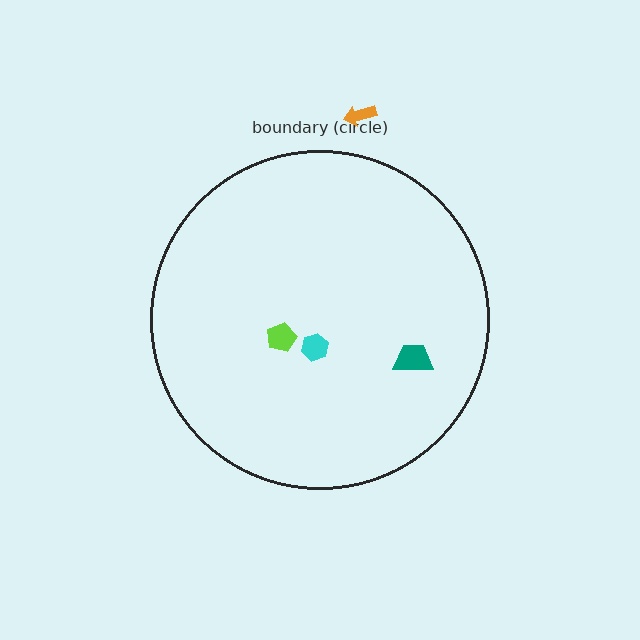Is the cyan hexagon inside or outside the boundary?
Inside.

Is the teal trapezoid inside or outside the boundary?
Inside.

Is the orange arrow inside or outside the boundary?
Outside.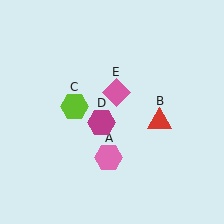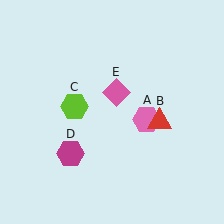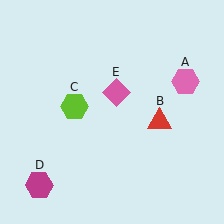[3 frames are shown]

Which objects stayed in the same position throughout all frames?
Red triangle (object B) and lime hexagon (object C) and pink diamond (object E) remained stationary.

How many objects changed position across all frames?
2 objects changed position: pink hexagon (object A), magenta hexagon (object D).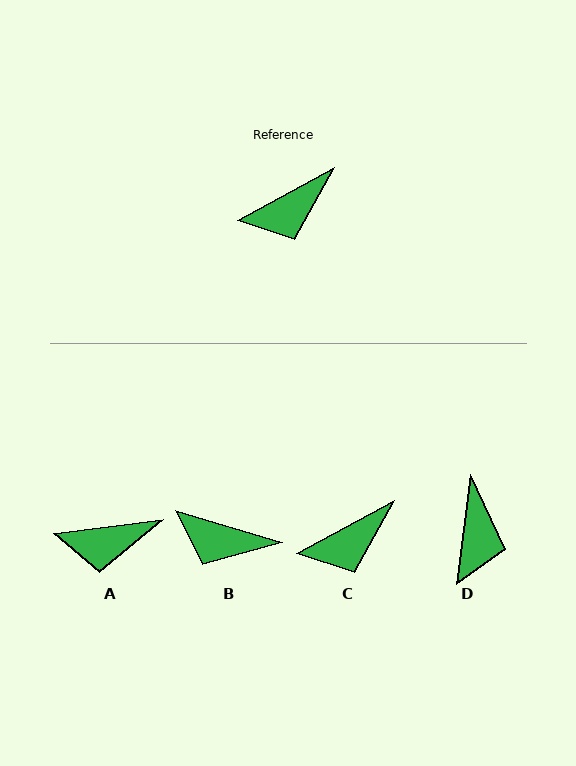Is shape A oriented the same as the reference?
No, it is off by about 22 degrees.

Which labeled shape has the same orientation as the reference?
C.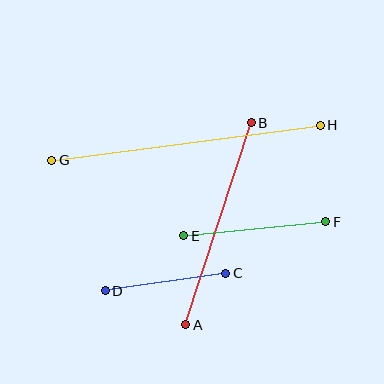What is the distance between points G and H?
The distance is approximately 271 pixels.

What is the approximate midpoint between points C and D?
The midpoint is at approximately (165, 282) pixels.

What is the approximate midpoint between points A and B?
The midpoint is at approximately (219, 224) pixels.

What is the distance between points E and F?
The distance is approximately 143 pixels.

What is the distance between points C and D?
The distance is approximately 122 pixels.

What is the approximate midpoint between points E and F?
The midpoint is at approximately (255, 229) pixels.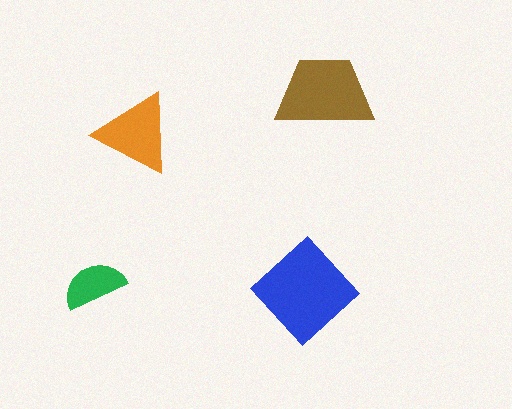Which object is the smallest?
The green semicircle.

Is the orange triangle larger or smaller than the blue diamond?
Smaller.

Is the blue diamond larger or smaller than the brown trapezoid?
Larger.